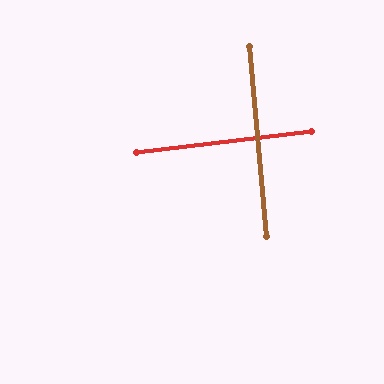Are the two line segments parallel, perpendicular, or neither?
Perpendicular — they meet at approximately 88°.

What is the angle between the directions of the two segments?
Approximately 88 degrees.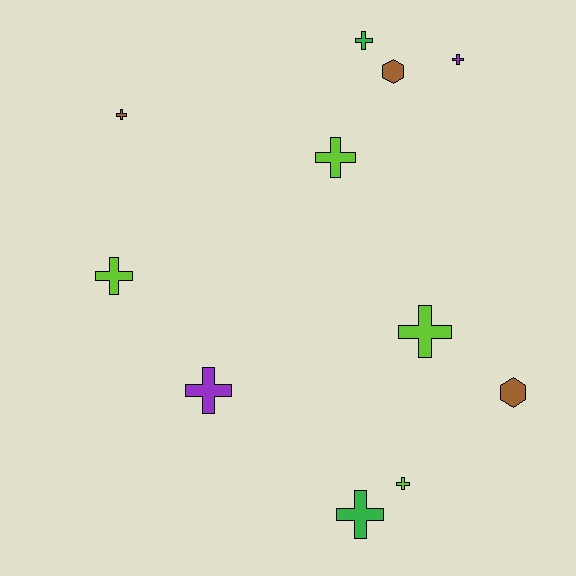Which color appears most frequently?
Lime, with 4 objects.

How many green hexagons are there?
There are no green hexagons.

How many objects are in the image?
There are 11 objects.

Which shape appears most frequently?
Cross, with 9 objects.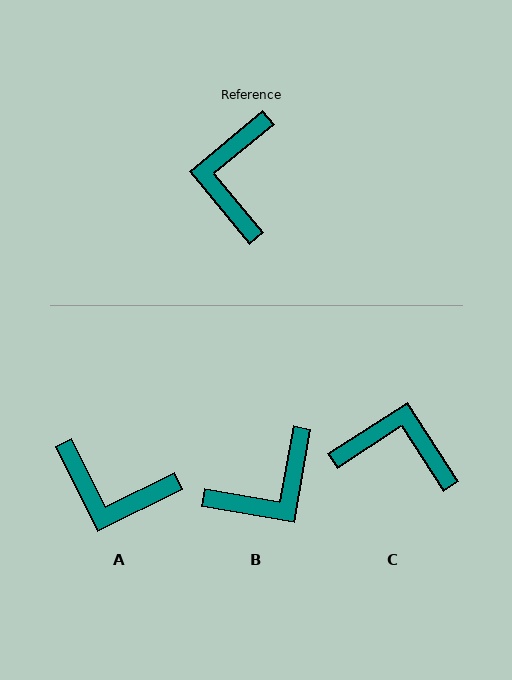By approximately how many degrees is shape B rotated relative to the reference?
Approximately 131 degrees counter-clockwise.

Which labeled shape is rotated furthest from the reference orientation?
B, about 131 degrees away.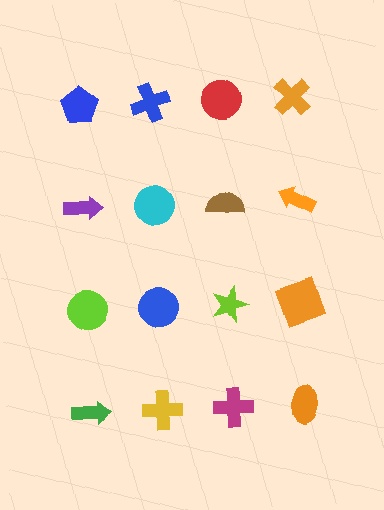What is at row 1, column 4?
An orange cross.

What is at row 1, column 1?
A blue pentagon.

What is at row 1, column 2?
A blue cross.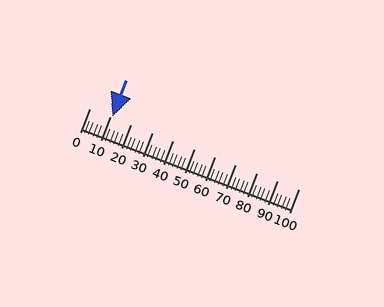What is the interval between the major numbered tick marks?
The major tick marks are spaced 10 units apart.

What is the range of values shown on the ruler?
The ruler shows values from 0 to 100.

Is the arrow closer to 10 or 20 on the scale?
The arrow is closer to 10.